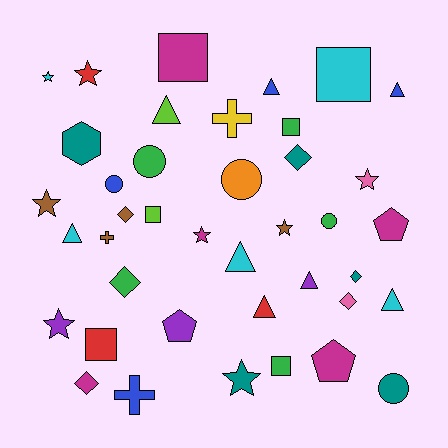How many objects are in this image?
There are 40 objects.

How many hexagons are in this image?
There is 1 hexagon.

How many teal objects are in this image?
There are 5 teal objects.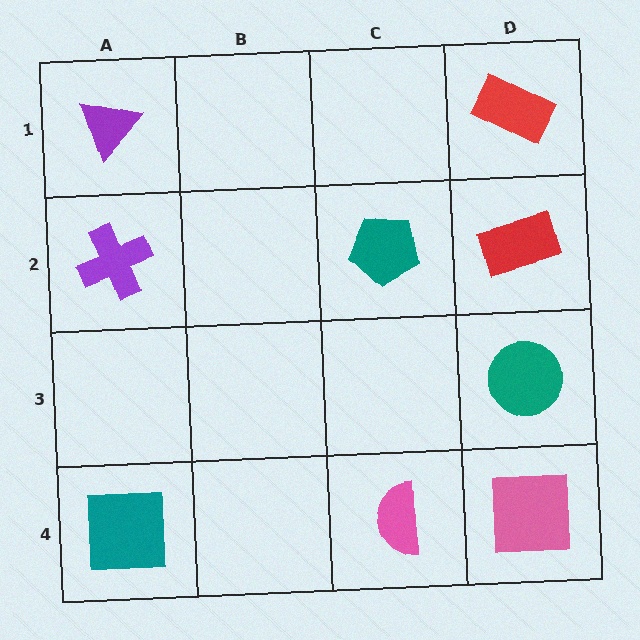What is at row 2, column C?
A teal pentagon.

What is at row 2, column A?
A purple cross.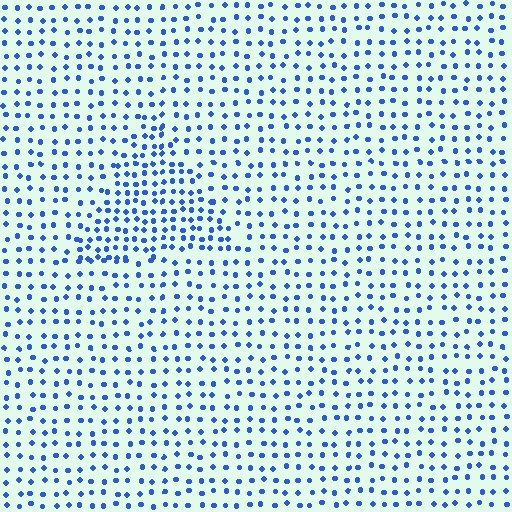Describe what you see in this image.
The image contains small blue elements arranged at two different densities. A triangle-shaped region is visible where the elements are more densely packed than the surrounding area.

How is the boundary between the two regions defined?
The boundary is defined by a change in element density (approximately 1.7x ratio). All elements are the same color, size, and shape.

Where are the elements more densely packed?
The elements are more densely packed inside the triangle boundary.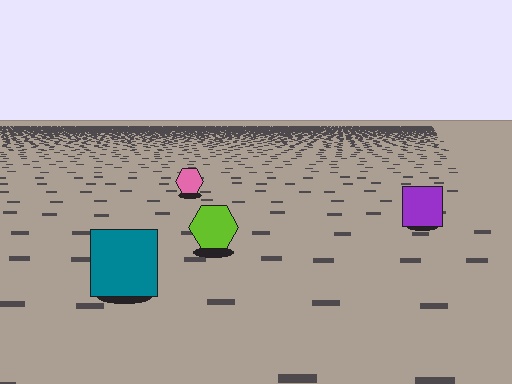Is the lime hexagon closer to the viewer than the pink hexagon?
Yes. The lime hexagon is closer — you can tell from the texture gradient: the ground texture is coarser near it.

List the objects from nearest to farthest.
From nearest to farthest: the teal square, the lime hexagon, the purple square, the pink hexagon.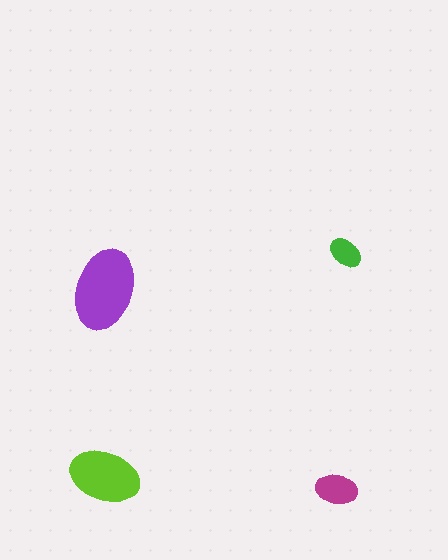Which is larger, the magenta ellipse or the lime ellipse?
The lime one.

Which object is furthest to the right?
The green ellipse is rightmost.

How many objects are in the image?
There are 4 objects in the image.